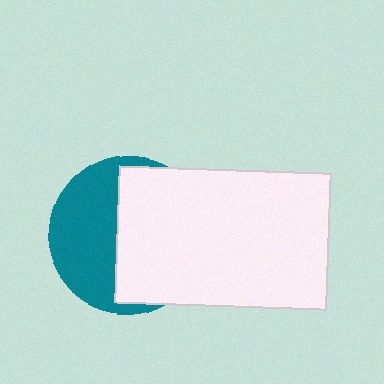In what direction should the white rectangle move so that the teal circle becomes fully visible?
The white rectangle should move right. That is the shortest direction to clear the overlap and leave the teal circle fully visible.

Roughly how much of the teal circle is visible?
A small part of it is visible (roughly 45%).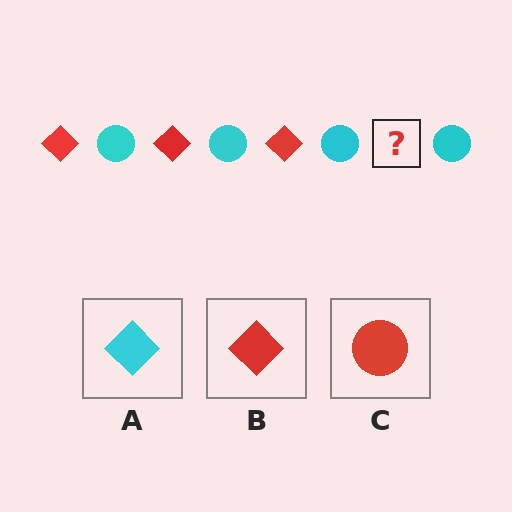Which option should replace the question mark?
Option B.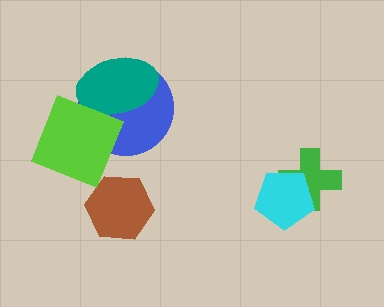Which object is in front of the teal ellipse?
The lime square is in front of the teal ellipse.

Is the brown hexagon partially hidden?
No, no other shape covers it.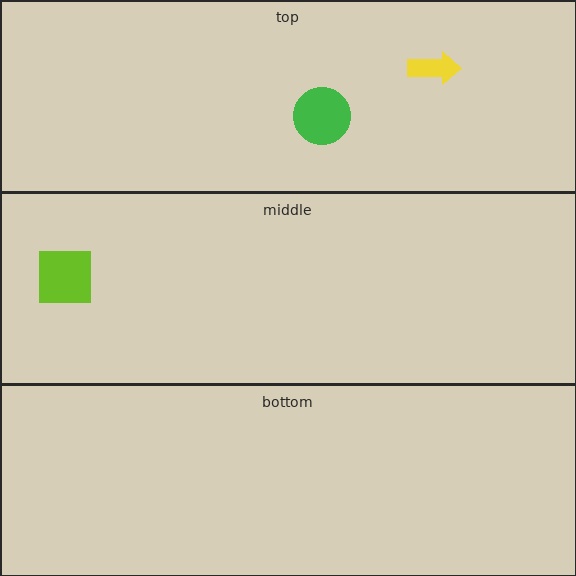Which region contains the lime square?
The middle region.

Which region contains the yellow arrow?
The top region.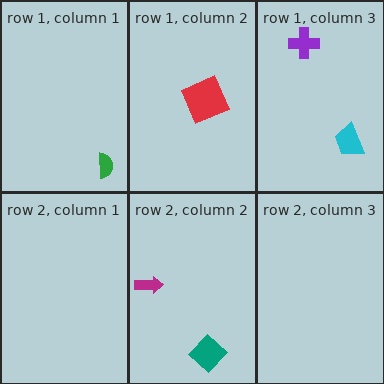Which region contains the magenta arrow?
The row 2, column 2 region.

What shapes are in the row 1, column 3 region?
The purple cross, the cyan trapezoid.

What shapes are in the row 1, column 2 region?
The red square.